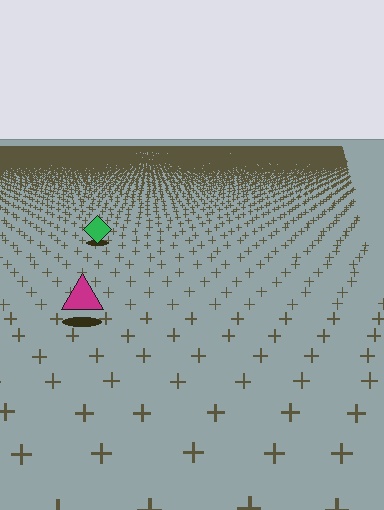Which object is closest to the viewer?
The magenta triangle is closest. The texture marks near it are larger and more spread out.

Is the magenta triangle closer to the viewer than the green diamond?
Yes. The magenta triangle is closer — you can tell from the texture gradient: the ground texture is coarser near it.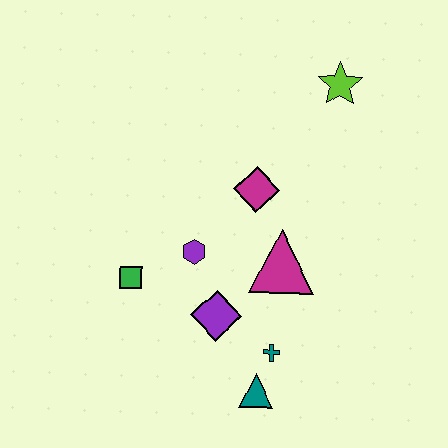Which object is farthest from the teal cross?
The lime star is farthest from the teal cross.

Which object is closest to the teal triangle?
The teal cross is closest to the teal triangle.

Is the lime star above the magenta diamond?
Yes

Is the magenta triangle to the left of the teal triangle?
No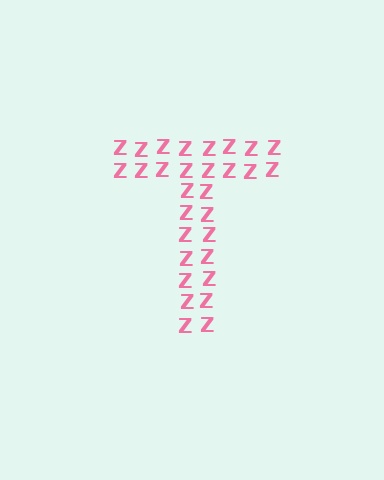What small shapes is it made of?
It is made of small letter Z's.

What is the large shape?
The large shape is the letter T.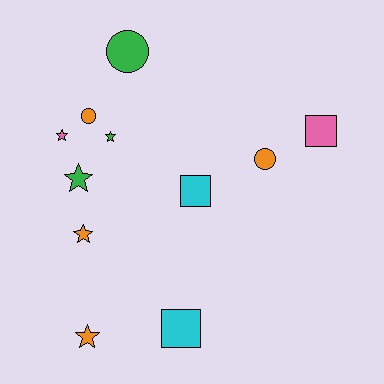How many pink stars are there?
There is 1 pink star.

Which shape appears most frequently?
Star, with 5 objects.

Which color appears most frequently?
Orange, with 4 objects.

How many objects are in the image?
There are 11 objects.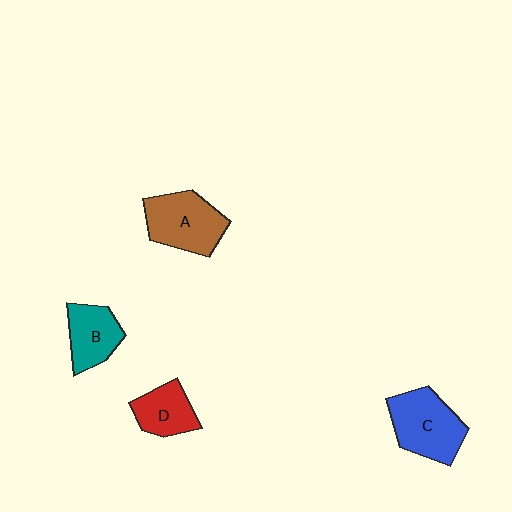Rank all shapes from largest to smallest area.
From largest to smallest: C (blue), A (brown), B (teal), D (red).